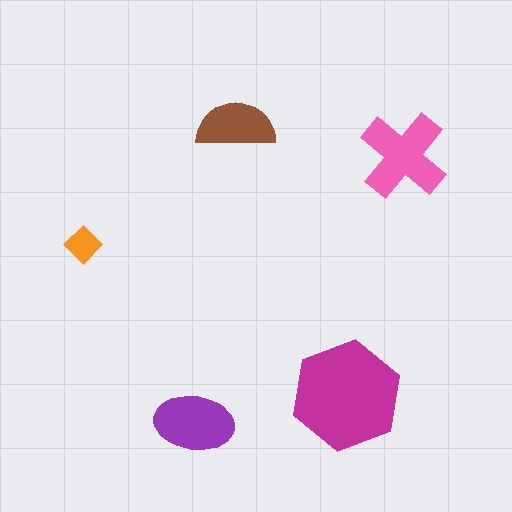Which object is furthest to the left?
The orange diamond is leftmost.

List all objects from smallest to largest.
The orange diamond, the brown semicircle, the purple ellipse, the pink cross, the magenta hexagon.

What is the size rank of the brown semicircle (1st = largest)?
4th.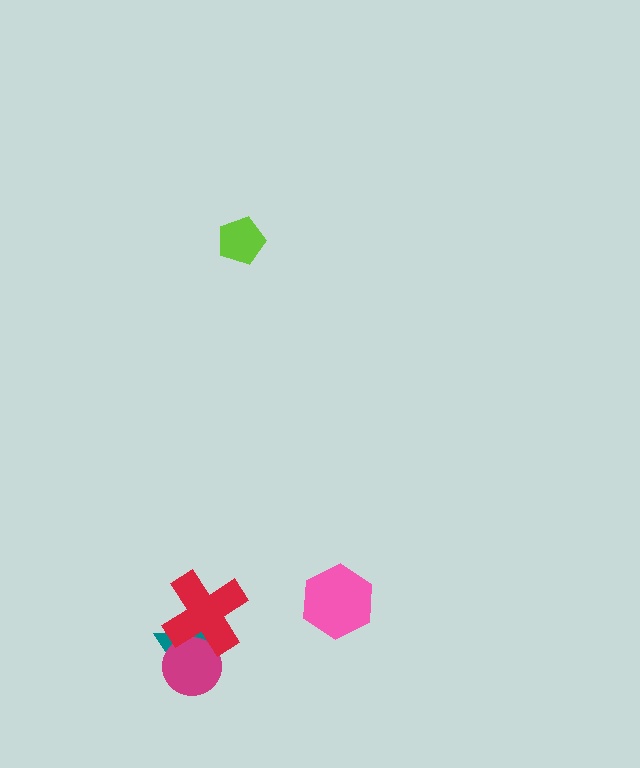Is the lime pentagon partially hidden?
No, no other shape covers it.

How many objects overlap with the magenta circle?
2 objects overlap with the magenta circle.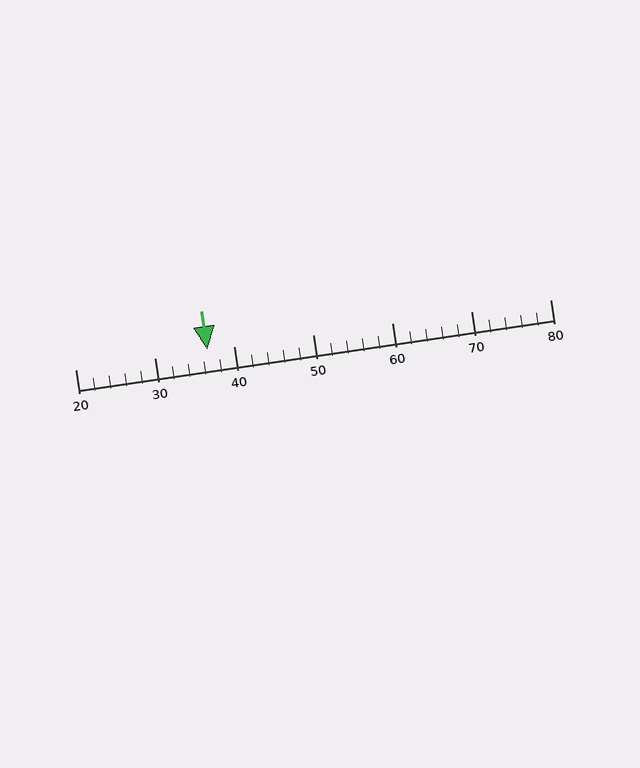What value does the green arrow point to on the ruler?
The green arrow points to approximately 37.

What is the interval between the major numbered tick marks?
The major tick marks are spaced 10 units apart.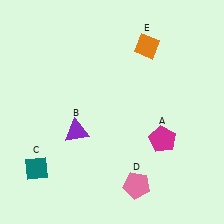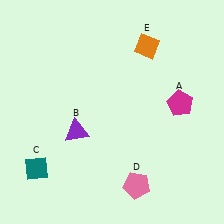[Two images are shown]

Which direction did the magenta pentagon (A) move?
The magenta pentagon (A) moved up.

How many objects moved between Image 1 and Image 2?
1 object moved between the two images.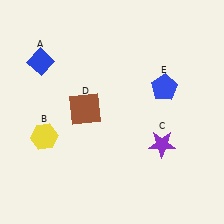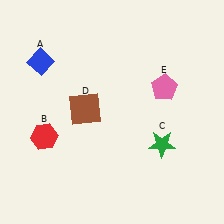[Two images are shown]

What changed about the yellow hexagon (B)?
In Image 1, B is yellow. In Image 2, it changed to red.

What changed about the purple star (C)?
In Image 1, C is purple. In Image 2, it changed to green.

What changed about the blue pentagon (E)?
In Image 1, E is blue. In Image 2, it changed to pink.